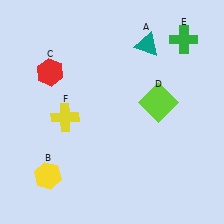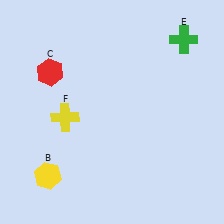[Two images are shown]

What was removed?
The lime square (D), the teal triangle (A) were removed in Image 2.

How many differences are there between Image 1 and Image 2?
There are 2 differences between the two images.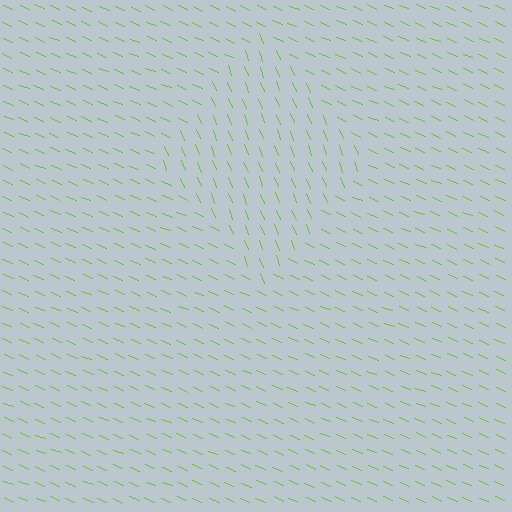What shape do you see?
I see a diamond.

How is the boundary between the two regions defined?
The boundary is defined purely by a change in line orientation (approximately 45 degrees difference). All lines are the same color and thickness.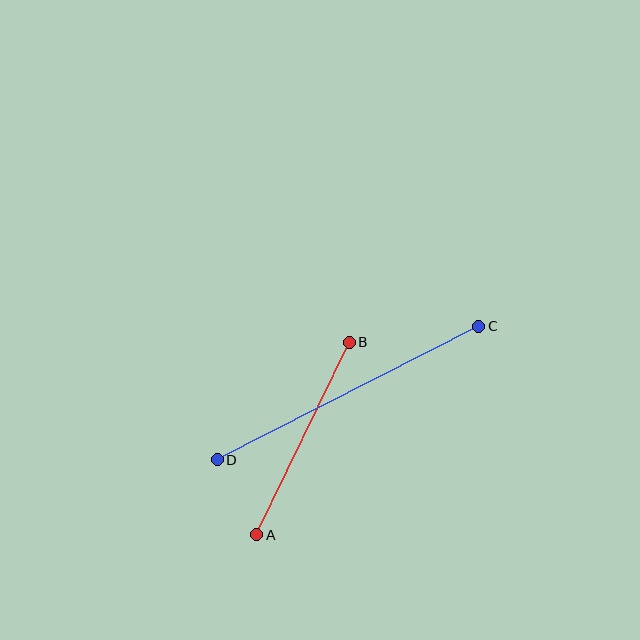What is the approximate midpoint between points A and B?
The midpoint is at approximately (303, 438) pixels.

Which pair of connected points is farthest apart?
Points C and D are farthest apart.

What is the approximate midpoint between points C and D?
The midpoint is at approximately (348, 393) pixels.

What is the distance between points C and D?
The distance is approximately 294 pixels.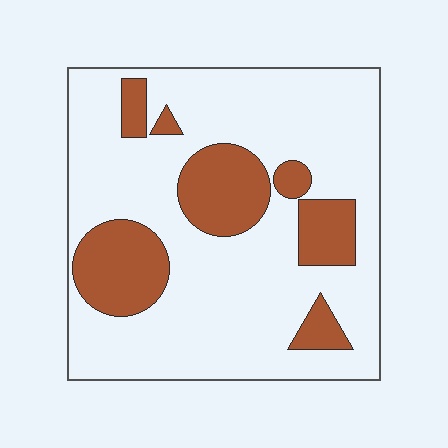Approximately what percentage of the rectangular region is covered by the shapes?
Approximately 25%.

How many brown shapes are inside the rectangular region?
7.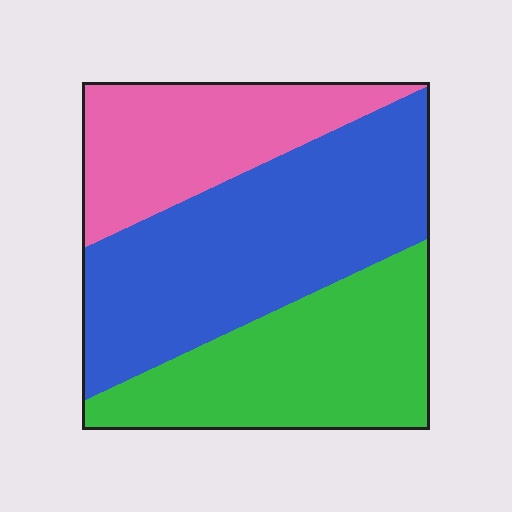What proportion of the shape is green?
Green covers 32% of the shape.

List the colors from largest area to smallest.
From largest to smallest: blue, green, pink.